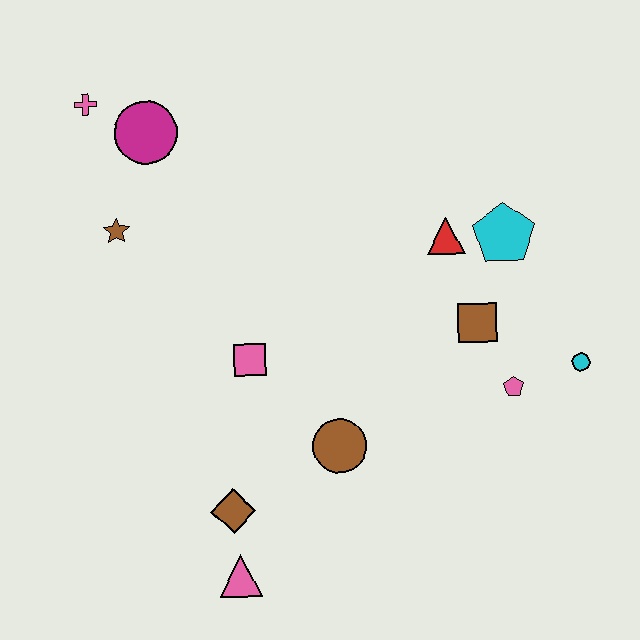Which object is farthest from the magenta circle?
The cyan circle is farthest from the magenta circle.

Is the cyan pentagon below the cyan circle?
No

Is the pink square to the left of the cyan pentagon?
Yes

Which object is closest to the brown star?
The magenta circle is closest to the brown star.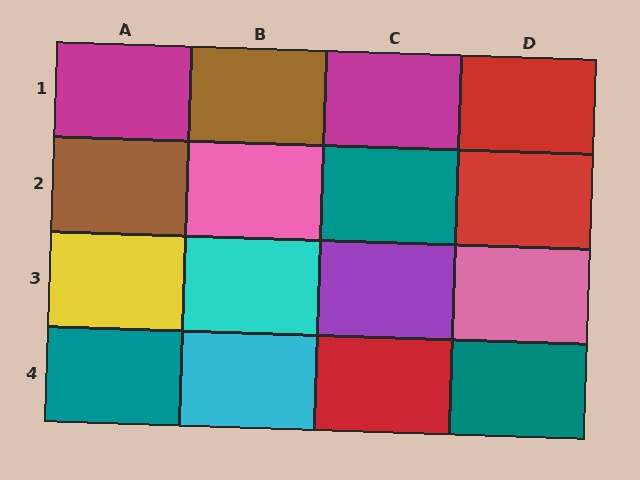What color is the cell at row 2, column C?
Teal.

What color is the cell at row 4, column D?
Teal.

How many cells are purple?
1 cell is purple.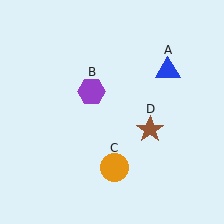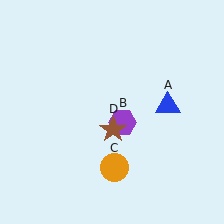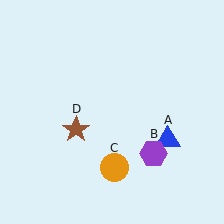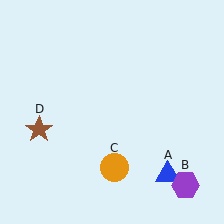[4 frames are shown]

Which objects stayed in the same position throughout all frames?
Orange circle (object C) remained stationary.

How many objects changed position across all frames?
3 objects changed position: blue triangle (object A), purple hexagon (object B), brown star (object D).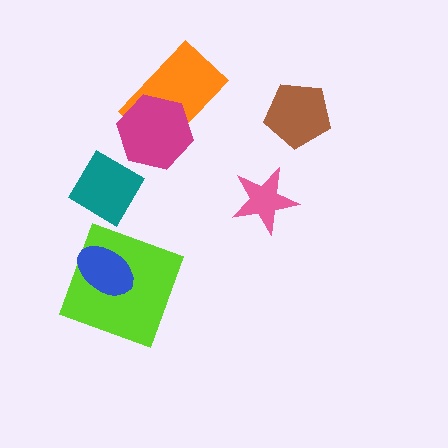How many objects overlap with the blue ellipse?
1 object overlaps with the blue ellipse.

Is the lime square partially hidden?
Yes, it is partially covered by another shape.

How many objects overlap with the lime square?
1 object overlaps with the lime square.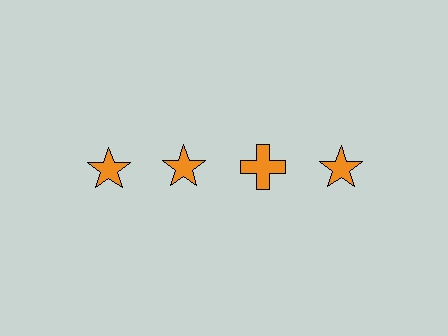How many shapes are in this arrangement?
There are 4 shapes arranged in a grid pattern.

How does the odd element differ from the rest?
It has a different shape: cross instead of star.